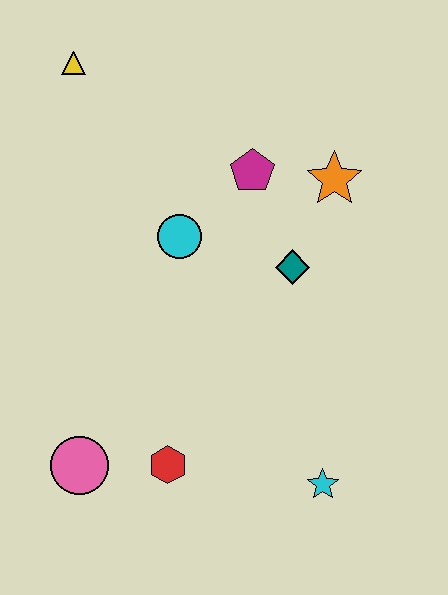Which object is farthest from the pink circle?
The yellow triangle is farthest from the pink circle.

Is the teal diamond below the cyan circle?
Yes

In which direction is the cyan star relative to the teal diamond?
The cyan star is below the teal diamond.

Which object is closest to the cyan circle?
The magenta pentagon is closest to the cyan circle.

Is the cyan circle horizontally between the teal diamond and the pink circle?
Yes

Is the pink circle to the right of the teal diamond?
No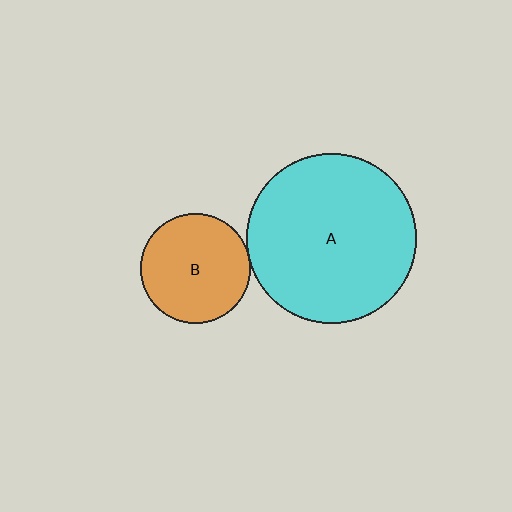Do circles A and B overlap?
Yes.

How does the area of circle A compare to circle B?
Approximately 2.4 times.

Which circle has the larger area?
Circle A (cyan).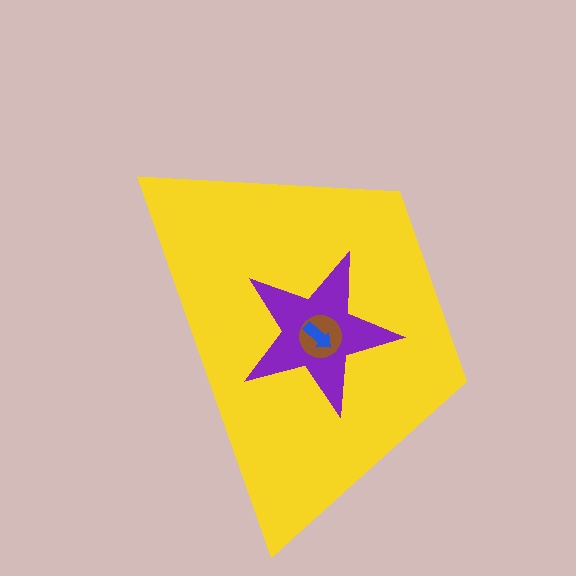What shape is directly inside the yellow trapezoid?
The purple star.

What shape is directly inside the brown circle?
The blue arrow.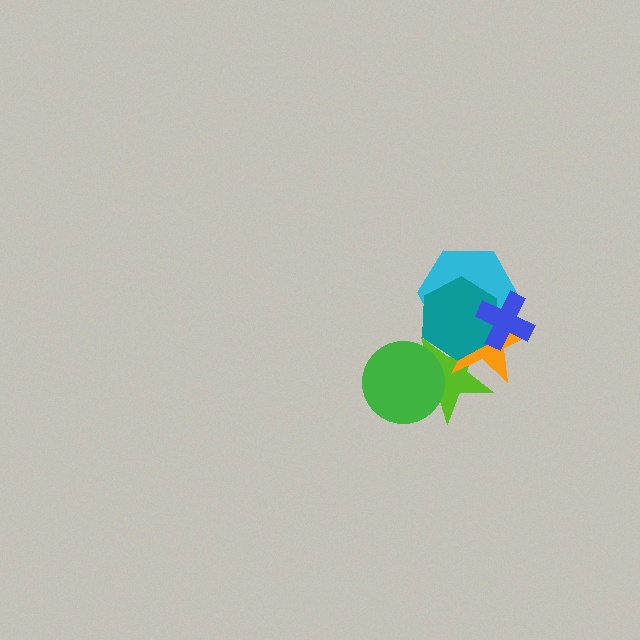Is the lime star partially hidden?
Yes, it is partially covered by another shape.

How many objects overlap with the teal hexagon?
4 objects overlap with the teal hexagon.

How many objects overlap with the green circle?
1 object overlaps with the green circle.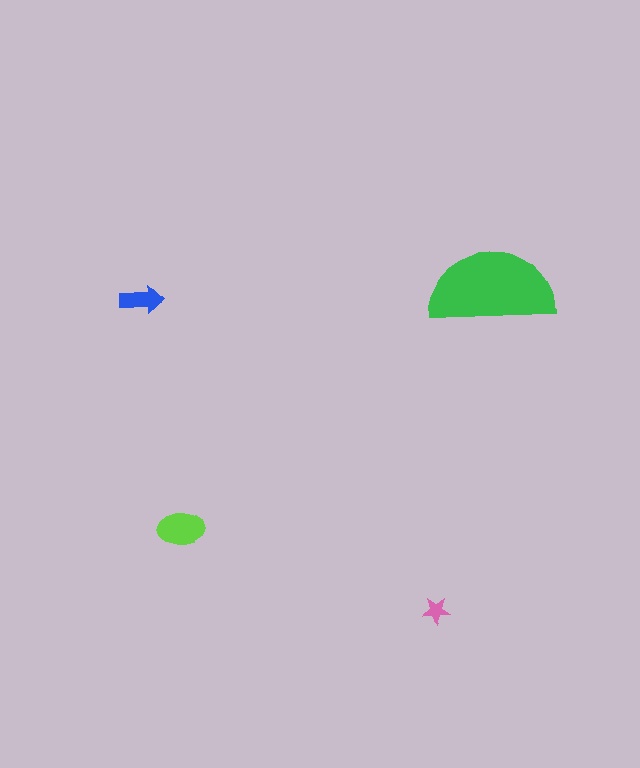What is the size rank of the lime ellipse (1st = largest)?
2nd.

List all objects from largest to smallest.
The green semicircle, the lime ellipse, the blue arrow, the pink star.